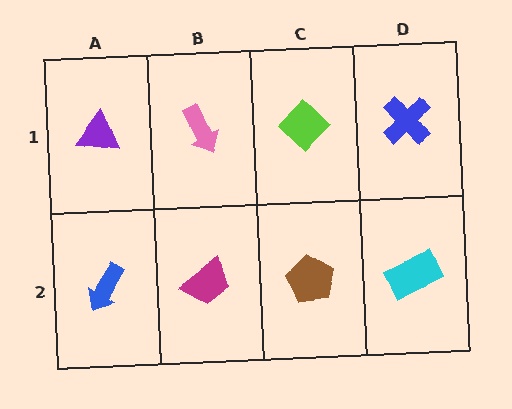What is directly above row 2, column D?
A blue cross.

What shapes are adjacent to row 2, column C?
A lime diamond (row 1, column C), a magenta trapezoid (row 2, column B), a cyan rectangle (row 2, column D).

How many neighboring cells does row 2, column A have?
2.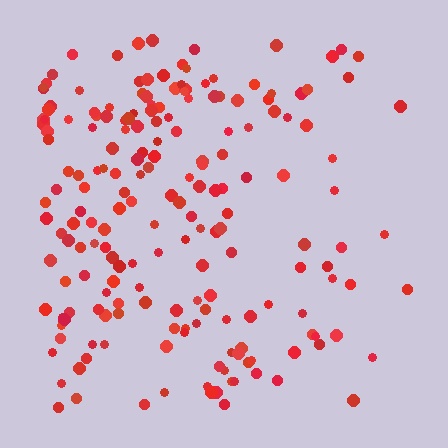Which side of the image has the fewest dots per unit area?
The right.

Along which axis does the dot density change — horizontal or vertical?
Horizontal.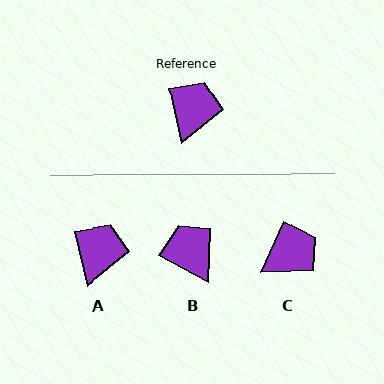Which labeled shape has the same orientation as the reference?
A.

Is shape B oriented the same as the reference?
No, it is off by about 49 degrees.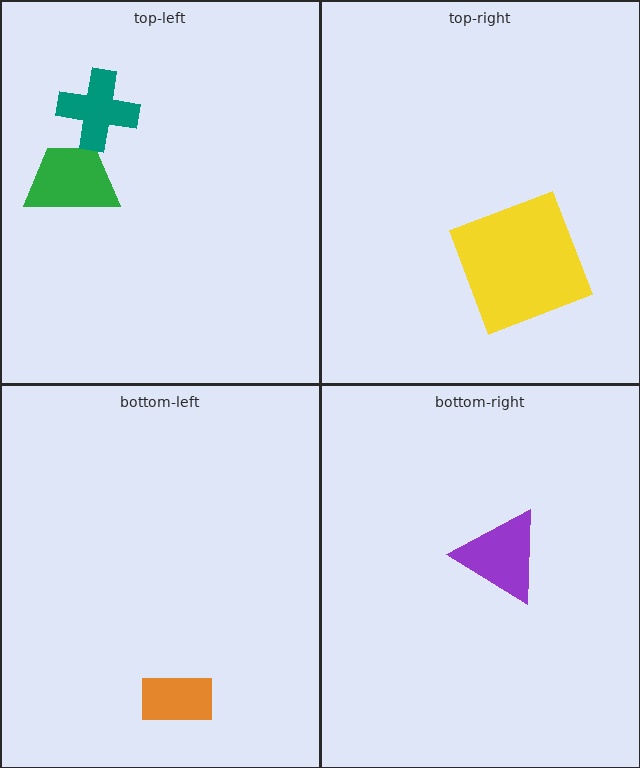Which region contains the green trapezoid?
The top-left region.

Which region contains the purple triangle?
The bottom-right region.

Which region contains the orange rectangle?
The bottom-left region.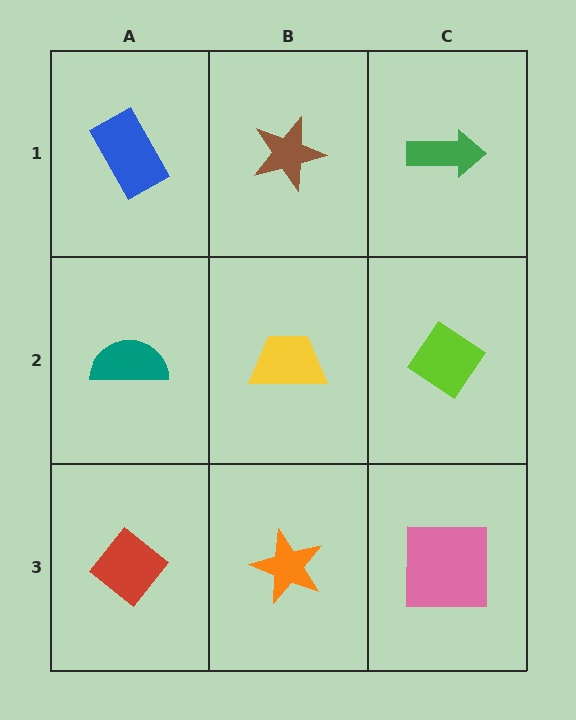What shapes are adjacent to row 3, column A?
A teal semicircle (row 2, column A), an orange star (row 3, column B).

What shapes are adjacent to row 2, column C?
A green arrow (row 1, column C), a pink square (row 3, column C), a yellow trapezoid (row 2, column B).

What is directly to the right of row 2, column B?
A lime diamond.